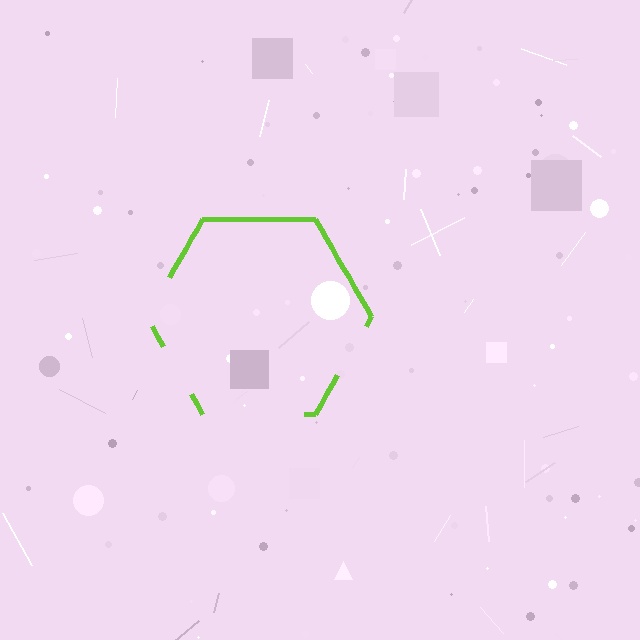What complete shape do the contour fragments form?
The contour fragments form a hexagon.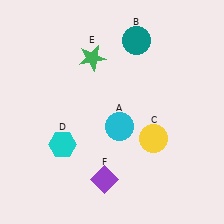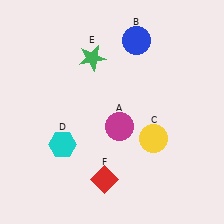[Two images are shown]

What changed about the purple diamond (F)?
In Image 1, F is purple. In Image 2, it changed to red.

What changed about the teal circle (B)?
In Image 1, B is teal. In Image 2, it changed to blue.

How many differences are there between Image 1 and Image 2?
There are 3 differences between the two images.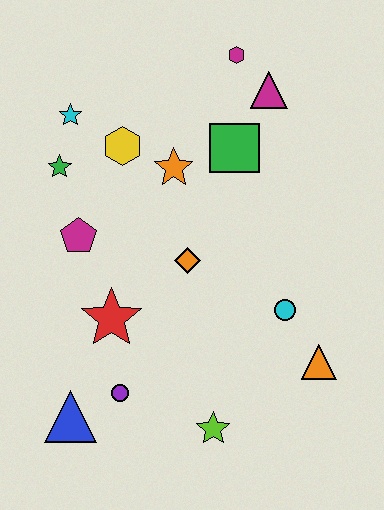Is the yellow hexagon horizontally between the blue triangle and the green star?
No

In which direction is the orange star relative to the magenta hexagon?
The orange star is below the magenta hexagon.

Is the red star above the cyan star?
No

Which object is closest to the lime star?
The purple circle is closest to the lime star.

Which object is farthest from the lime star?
The magenta hexagon is farthest from the lime star.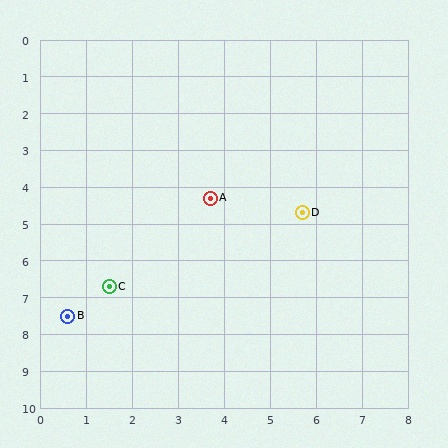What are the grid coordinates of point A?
Point A is at approximately (3.7, 4.3).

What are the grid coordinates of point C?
Point C is at approximately (1.5, 6.7).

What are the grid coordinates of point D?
Point D is at approximately (5.7, 4.7).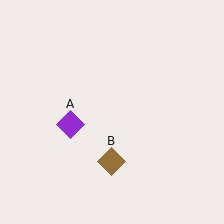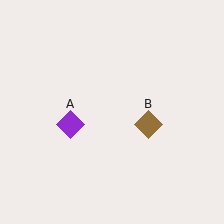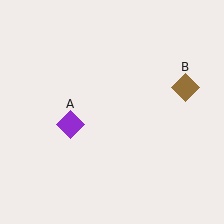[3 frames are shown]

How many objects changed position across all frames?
1 object changed position: brown diamond (object B).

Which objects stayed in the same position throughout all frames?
Purple diamond (object A) remained stationary.